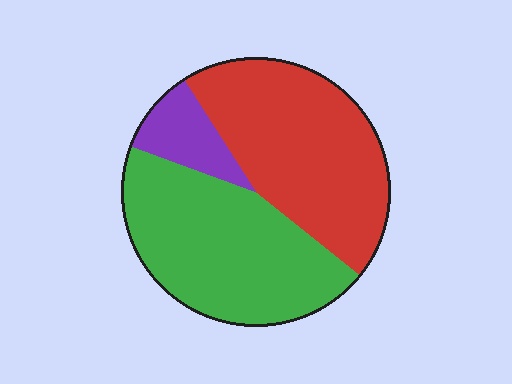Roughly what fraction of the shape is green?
Green takes up between a third and a half of the shape.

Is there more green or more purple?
Green.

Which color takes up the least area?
Purple, at roughly 10%.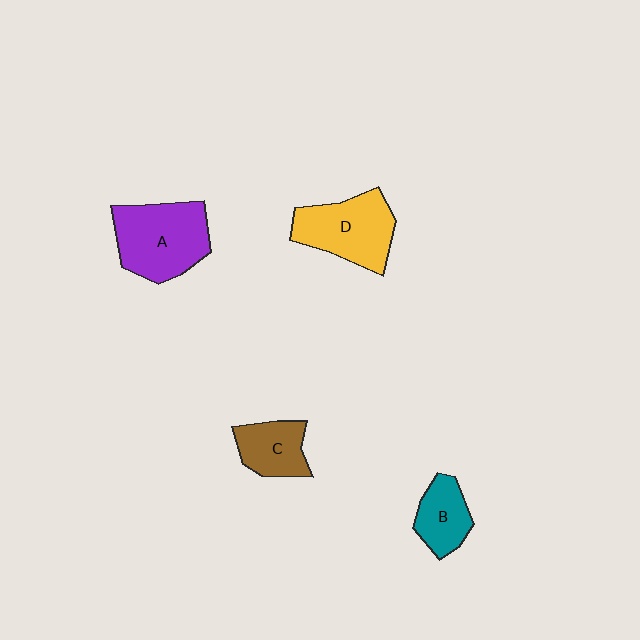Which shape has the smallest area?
Shape B (teal).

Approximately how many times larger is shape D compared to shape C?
Approximately 1.6 times.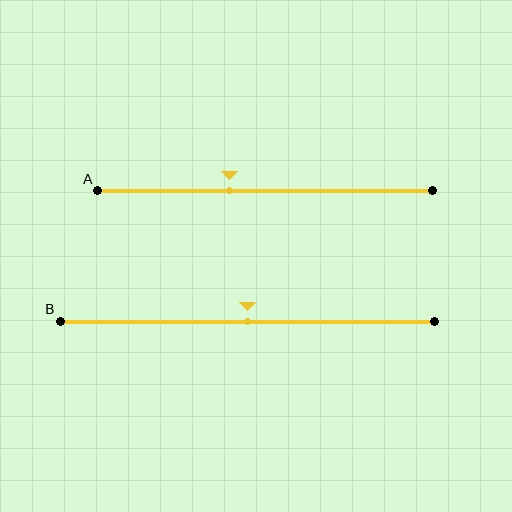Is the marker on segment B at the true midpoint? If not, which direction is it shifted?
Yes, the marker on segment B is at the true midpoint.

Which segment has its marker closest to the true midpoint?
Segment B has its marker closest to the true midpoint.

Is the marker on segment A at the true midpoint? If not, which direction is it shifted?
No, the marker on segment A is shifted to the left by about 11% of the segment length.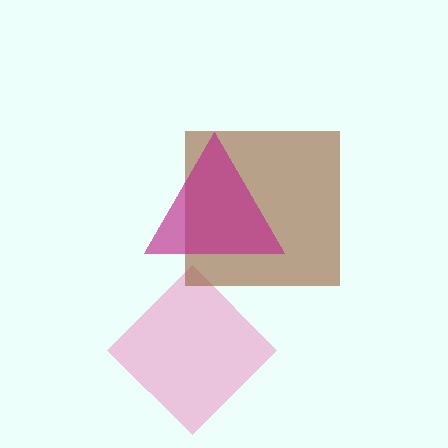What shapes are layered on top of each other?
The layered shapes are: a pink diamond, a brown square, a magenta triangle.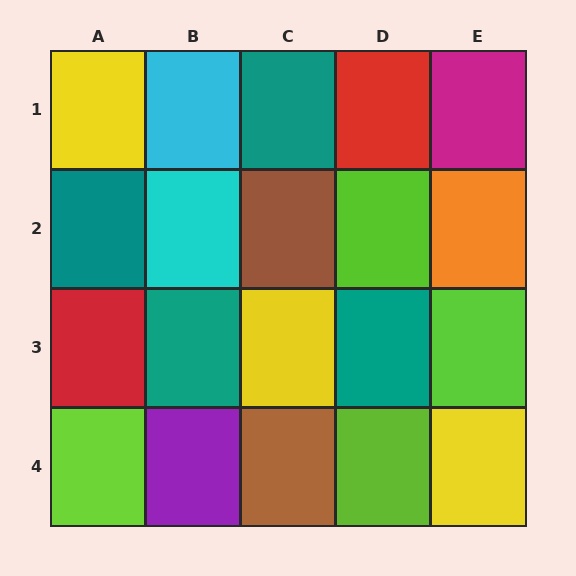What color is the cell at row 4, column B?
Purple.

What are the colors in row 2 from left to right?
Teal, cyan, brown, lime, orange.